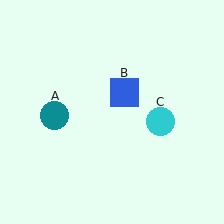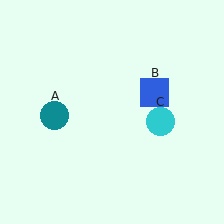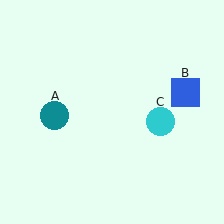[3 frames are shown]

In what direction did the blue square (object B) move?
The blue square (object B) moved right.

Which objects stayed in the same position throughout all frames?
Teal circle (object A) and cyan circle (object C) remained stationary.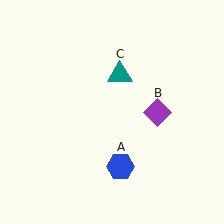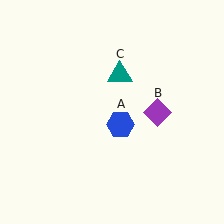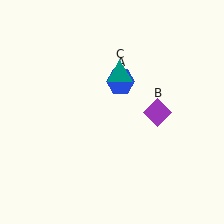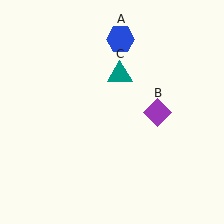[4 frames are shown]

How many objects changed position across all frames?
1 object changed position: blue hexagon (object A).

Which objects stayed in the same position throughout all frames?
Purple diamond (object B) and teal triangle (object C) remained stationary.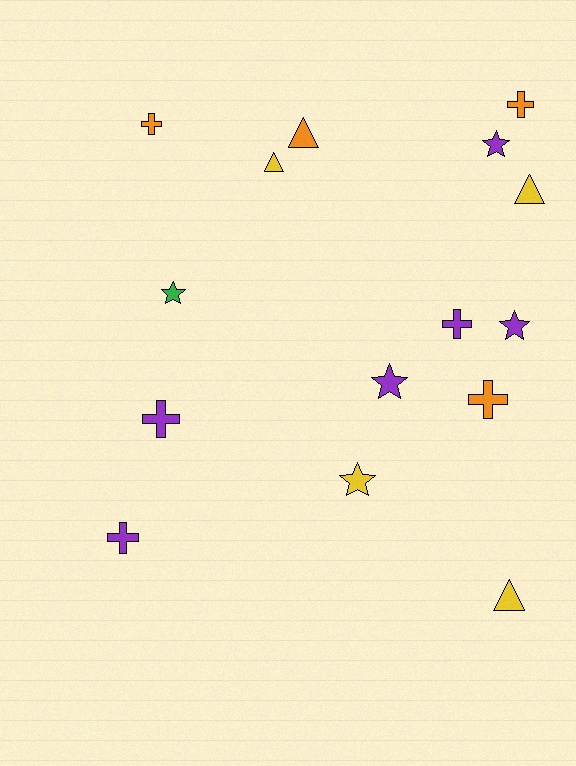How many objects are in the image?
There are 15 objects.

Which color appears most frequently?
Purple, with 6 objects.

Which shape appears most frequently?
Cross, with 6 objects.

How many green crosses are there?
There are no green crosses.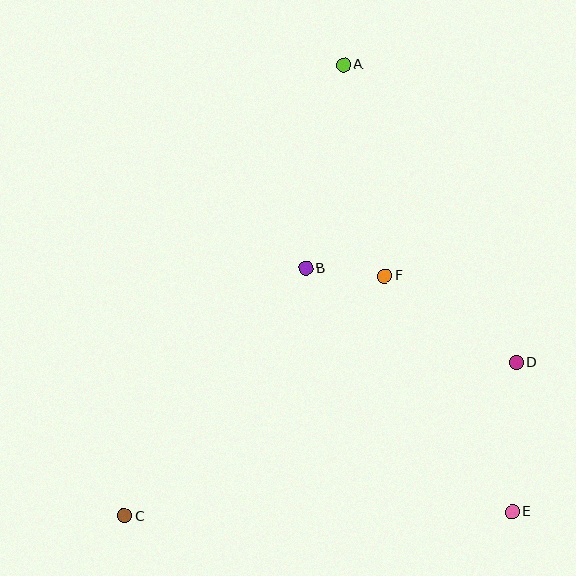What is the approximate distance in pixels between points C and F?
The distance between C and F is approximately 354 pixels.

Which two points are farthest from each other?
Points A and C are farthest from each other.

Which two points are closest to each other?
Points B and F are closest to each other.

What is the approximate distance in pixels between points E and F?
The distance between E and F is approximately 268 pixels.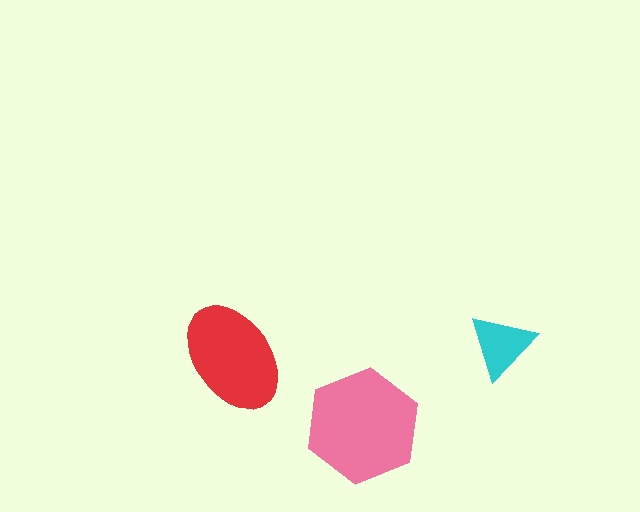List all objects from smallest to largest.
The cyan triangle, the red ellipse, the pink hexagon.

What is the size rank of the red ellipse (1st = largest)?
2nd.